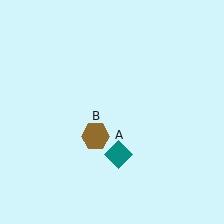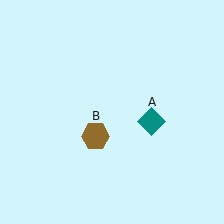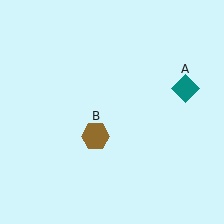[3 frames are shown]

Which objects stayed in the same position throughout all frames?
Brown hexagon (object B) remained stationary.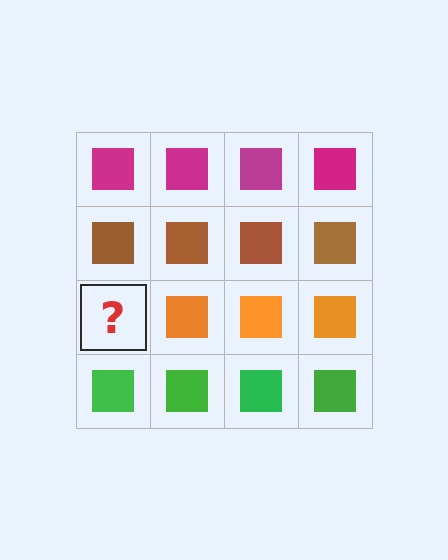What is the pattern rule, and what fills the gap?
The rule is that each row has a consistent color. The gap should be filled with an orange square.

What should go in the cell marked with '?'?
The missing cell should contain an orange square.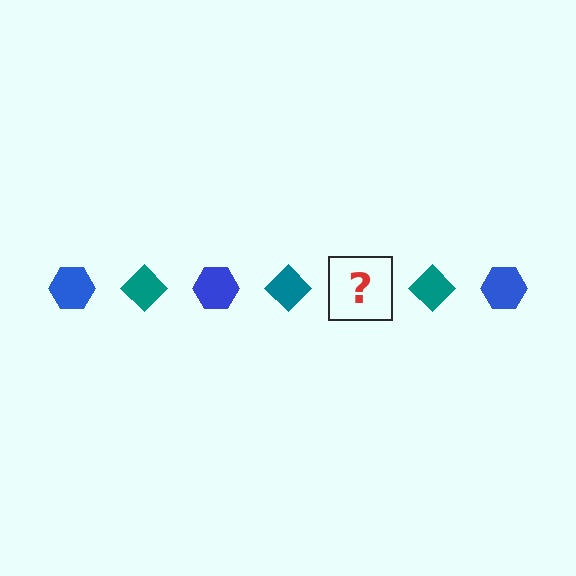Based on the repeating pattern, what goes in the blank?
The blank should be a blue hexagon.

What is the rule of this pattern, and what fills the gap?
The rule is that the pattern alternates between blue hexagon and teal diamond. The gap should be filled with a blue hexagon.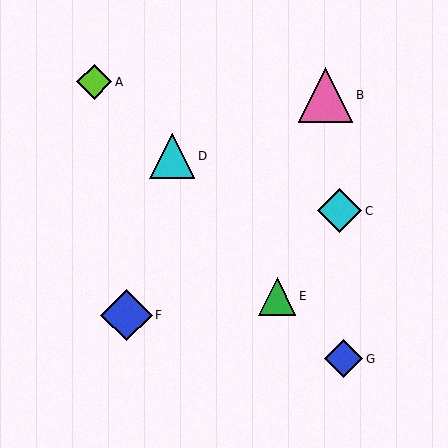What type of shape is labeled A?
Shape A is a lime diamond.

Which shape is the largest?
The pink triangle (labeled B) is the largest.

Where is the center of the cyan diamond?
The center of the cyan diamond is at (339, 211).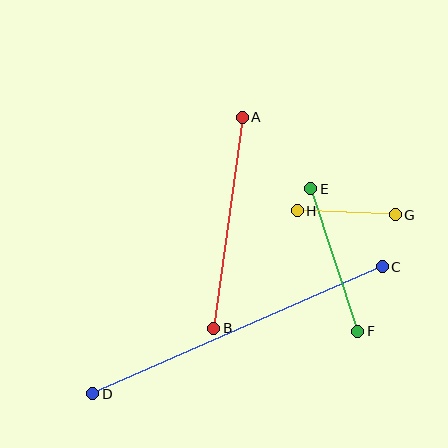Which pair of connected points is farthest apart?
Points C and D are farthest apart.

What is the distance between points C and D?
The distance is approximately 316 pixels.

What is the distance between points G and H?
The distance is approximately 98 pixels.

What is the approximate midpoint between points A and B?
The midpoint is at approximately (228, 223) pixels.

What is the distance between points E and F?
The distance is approximately 150 pixels.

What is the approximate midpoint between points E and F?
The midpoint is at approximately (334, 260) pixels.